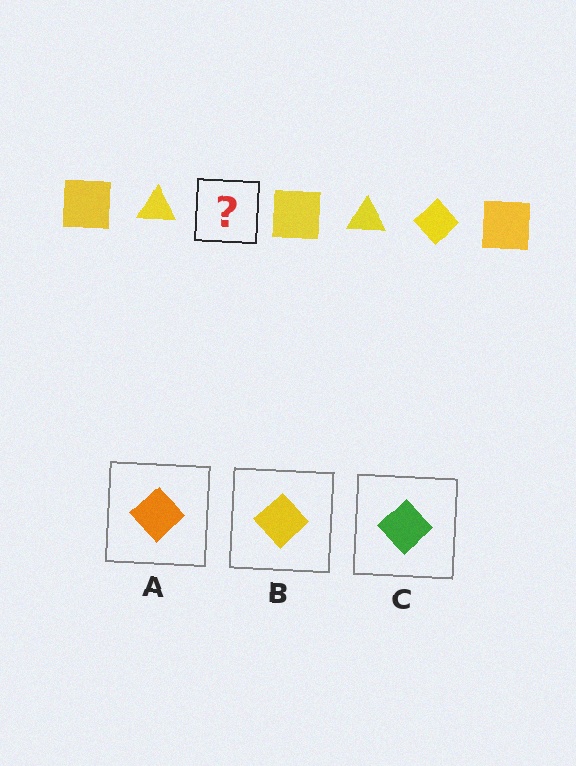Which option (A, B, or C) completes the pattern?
B.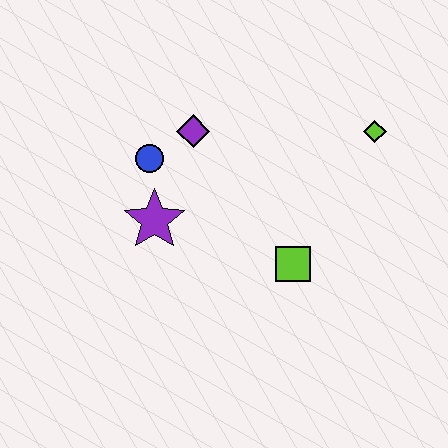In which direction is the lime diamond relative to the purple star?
The lime diamond is to the right of the purple star.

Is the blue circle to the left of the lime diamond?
Yes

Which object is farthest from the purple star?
The lime diamond is farthest from the purple star.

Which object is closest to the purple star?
The blue circle is closest to the purple star.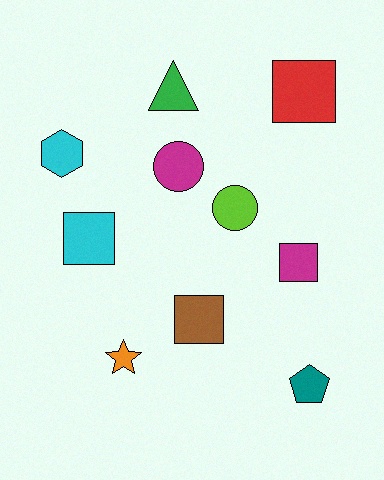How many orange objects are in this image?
There is 1 orange object.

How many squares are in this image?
There are 4 squares.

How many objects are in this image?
There are 10 objects.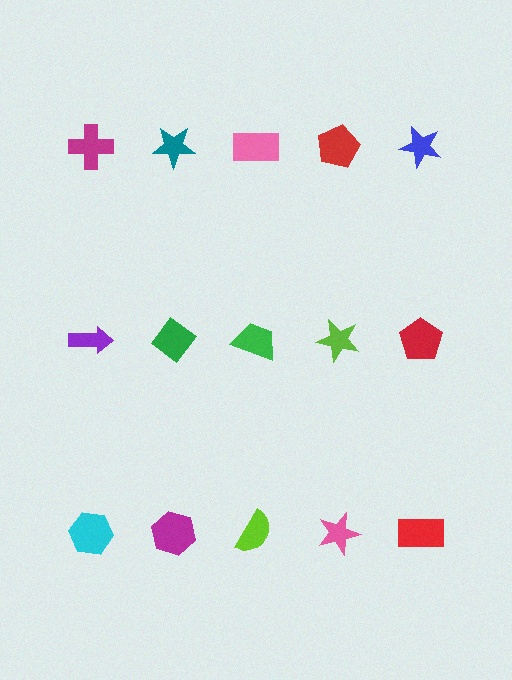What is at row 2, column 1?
A purple arrow.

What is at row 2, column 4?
A lime star.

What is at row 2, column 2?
A green diamond.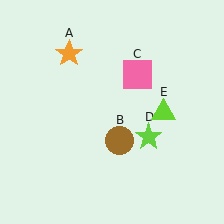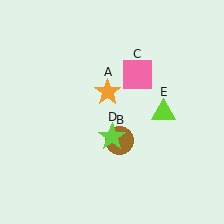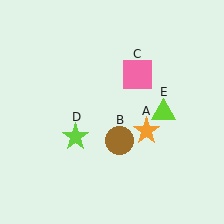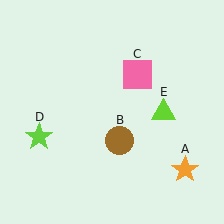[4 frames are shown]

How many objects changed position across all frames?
2 objects changed position: orange star (object A), lime star (object D).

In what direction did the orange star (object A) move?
The orange star (object A) moved down and to the right.